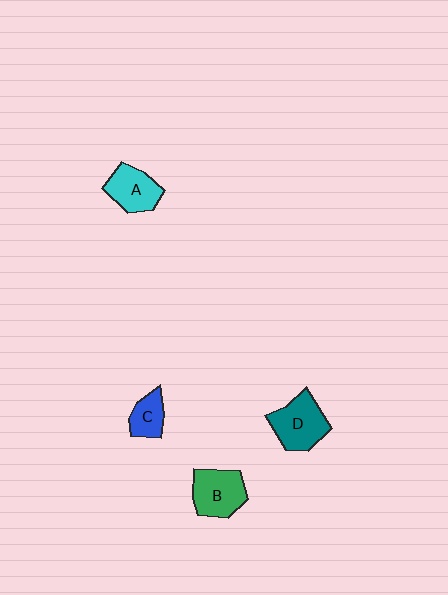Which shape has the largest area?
Shape D (teal).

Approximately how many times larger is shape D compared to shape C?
Approximately 1.8 times.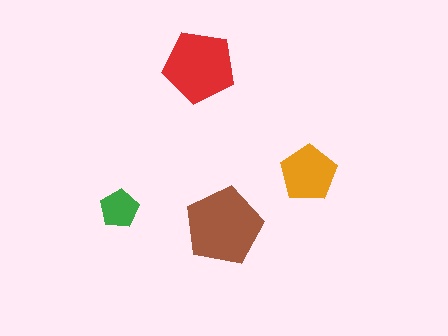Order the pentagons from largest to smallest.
the brown one, the red one, the orange one, the green one.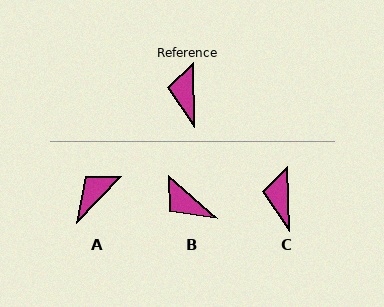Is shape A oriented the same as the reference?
No, it is off by about 45 degrees.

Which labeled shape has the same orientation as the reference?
C.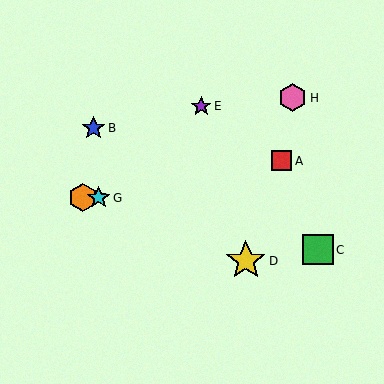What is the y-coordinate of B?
Object B is at y≈128.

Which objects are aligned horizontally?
Objects F, G are aligned horizontally.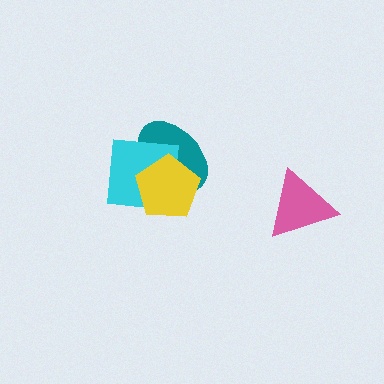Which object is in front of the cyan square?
The yellow pentagon is in front of the cyan square.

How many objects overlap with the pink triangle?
0 objects overlap with the pink triangle.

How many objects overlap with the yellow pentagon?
2 objects overlap with the yellow pentagon.